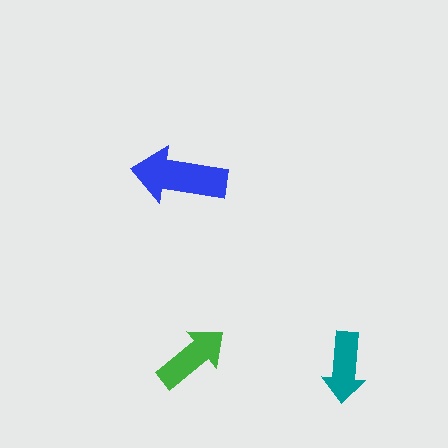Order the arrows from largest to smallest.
the blue one, the green one, the teal one.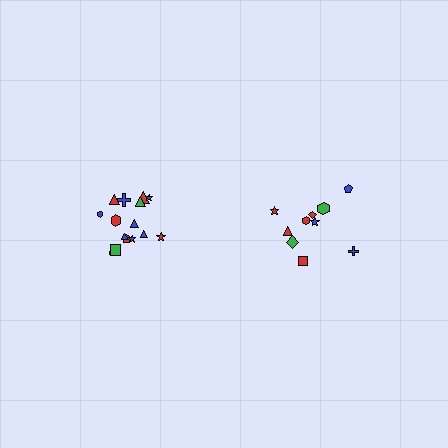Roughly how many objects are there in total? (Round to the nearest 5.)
Roughly 25 objects in total.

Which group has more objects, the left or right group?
The left group.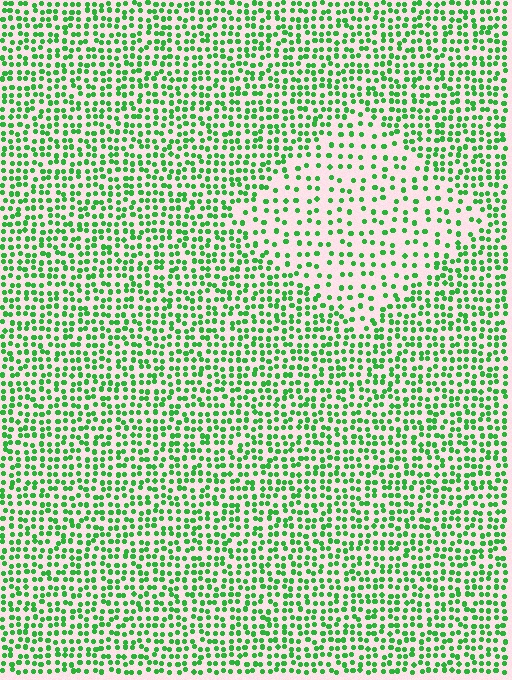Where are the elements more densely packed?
The elements are more densely packed outside the diamond boundary.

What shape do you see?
I see a diamond.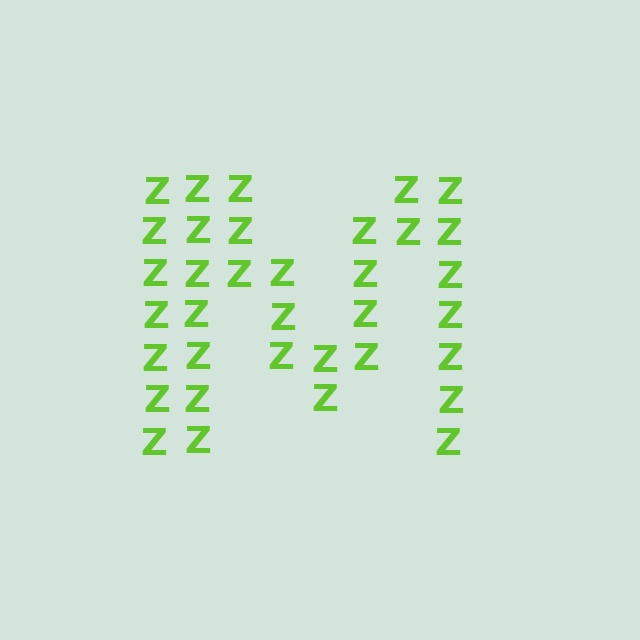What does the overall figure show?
The overall figure shows the letter M.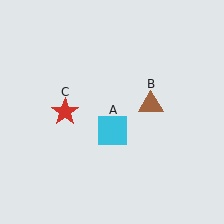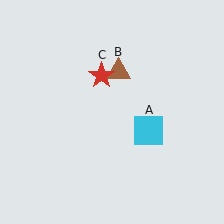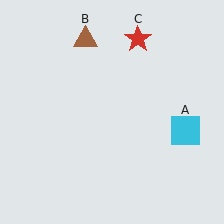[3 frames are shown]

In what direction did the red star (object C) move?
The red star (object C) moved up and to the right.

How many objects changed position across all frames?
3 objects changed position: cyan square (object A), brown triangle (object B), red star (object C).